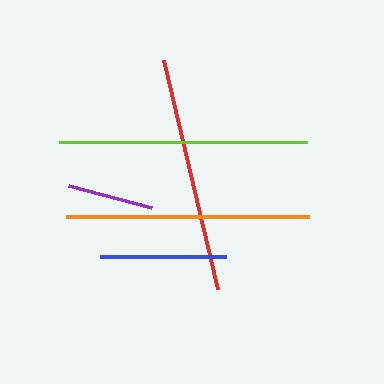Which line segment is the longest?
The lime line is the longest at approximately 248 pixels.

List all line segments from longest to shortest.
From longest to shortest: lime, orange, red, blue, purple.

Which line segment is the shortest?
The purple line is the shortest at approximately 86 pixels.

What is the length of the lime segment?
The lime segment is approximately 248 pixels long.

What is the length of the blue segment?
The blue segment is approximately 126 pixels long.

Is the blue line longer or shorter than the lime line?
The lime line is longer than the blue line.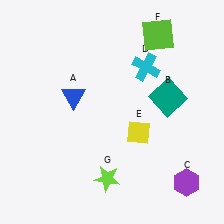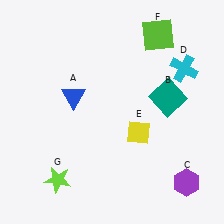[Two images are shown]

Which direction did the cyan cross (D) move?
The cyan cross (D) moved right.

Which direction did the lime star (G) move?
The lime star (G) moved left.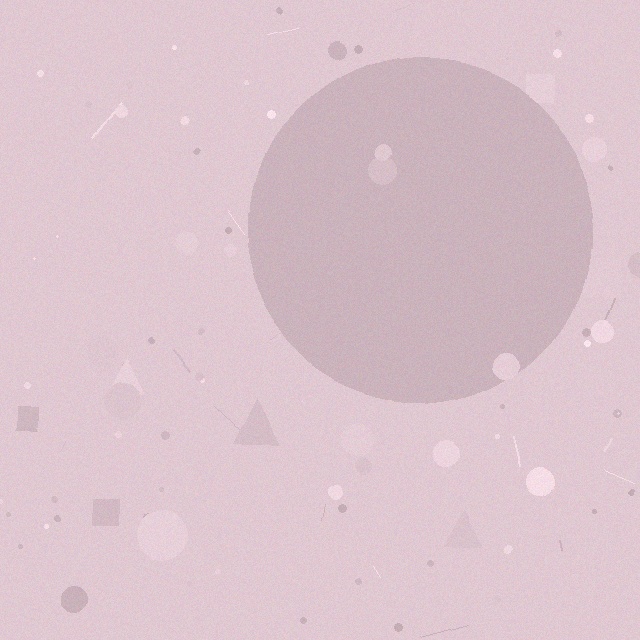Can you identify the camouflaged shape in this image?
The camouflaged shape is a circle.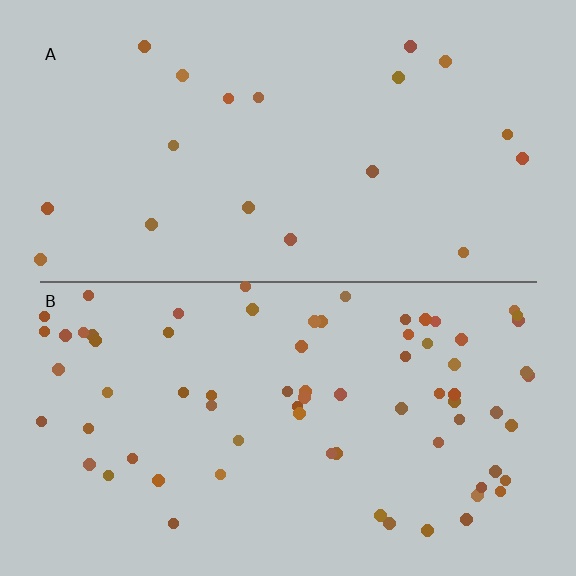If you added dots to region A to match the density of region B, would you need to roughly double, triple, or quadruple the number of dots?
Approximately quadruple.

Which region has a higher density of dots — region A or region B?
B (the bottom).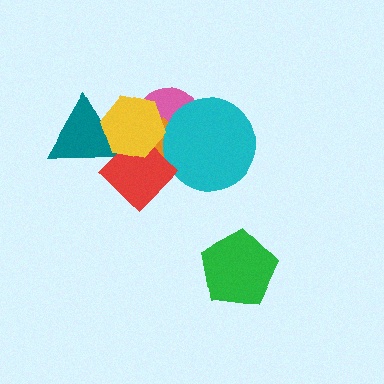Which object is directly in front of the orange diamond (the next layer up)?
The cyan circle is directly in front of the orange diamond.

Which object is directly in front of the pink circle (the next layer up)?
The orange diamond is directly in front of the pink circle.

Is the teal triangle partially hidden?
Yes, it is partially covered by another shape.